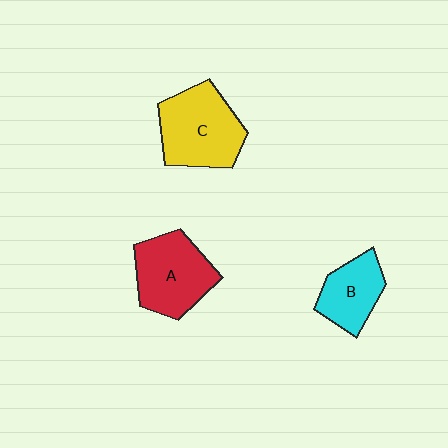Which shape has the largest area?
Shape C (yellow).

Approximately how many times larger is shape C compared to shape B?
Approximately 1.6 times.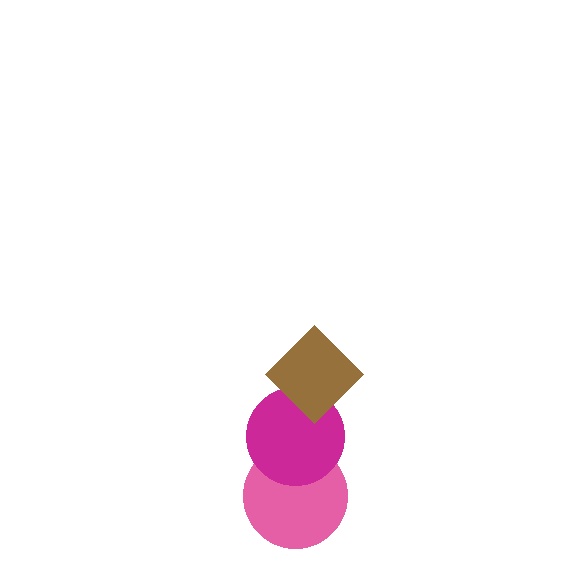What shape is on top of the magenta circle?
The brown diamond is on top of the magenta circle.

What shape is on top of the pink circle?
The magenta circle is on top of the pink circle.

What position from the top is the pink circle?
The pink circle is 3rd from the top.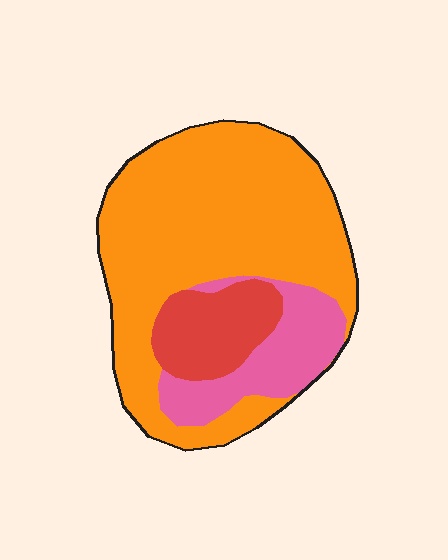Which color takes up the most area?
Orange, at roughly 70%.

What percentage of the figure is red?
Red covers 15% of the figure.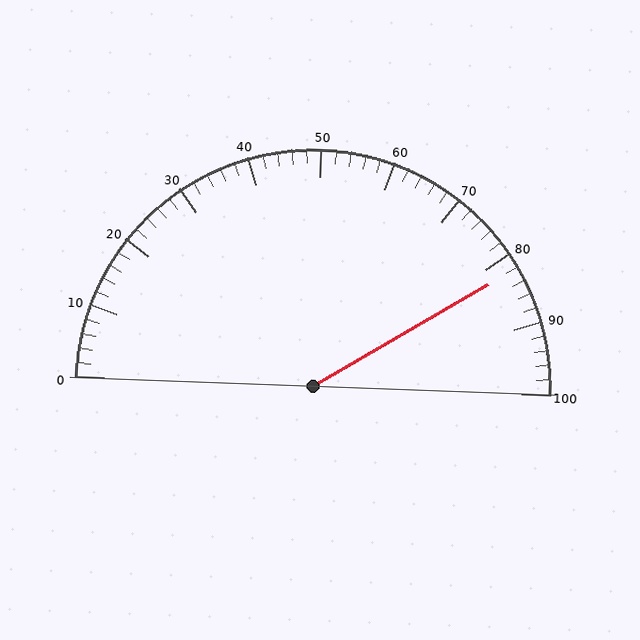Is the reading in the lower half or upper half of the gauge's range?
The reading is in the upper half of the range (0 to 100).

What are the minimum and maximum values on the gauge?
The gauge ranges from 0 to 100.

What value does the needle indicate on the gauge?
The needle indicates approximately 82.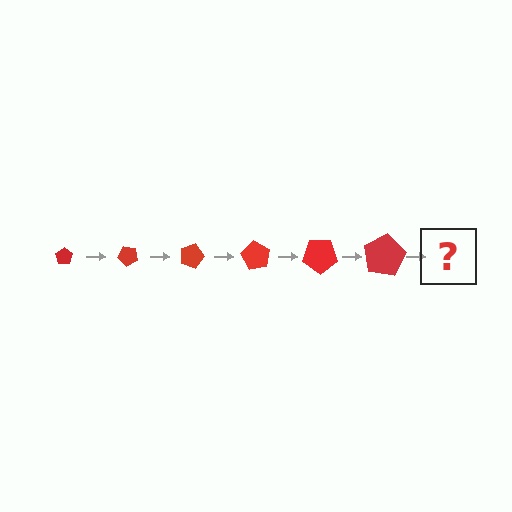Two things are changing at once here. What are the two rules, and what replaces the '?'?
The two rules are that the pentagon grows larger each step and it rotates 45 degrees each step. The '?' should be a pentagon, larger than the previous one and rotated 270 degrees from the start.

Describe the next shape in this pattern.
It should be a pentagon, larger than the previous one and rotated 270 degrees from the start.